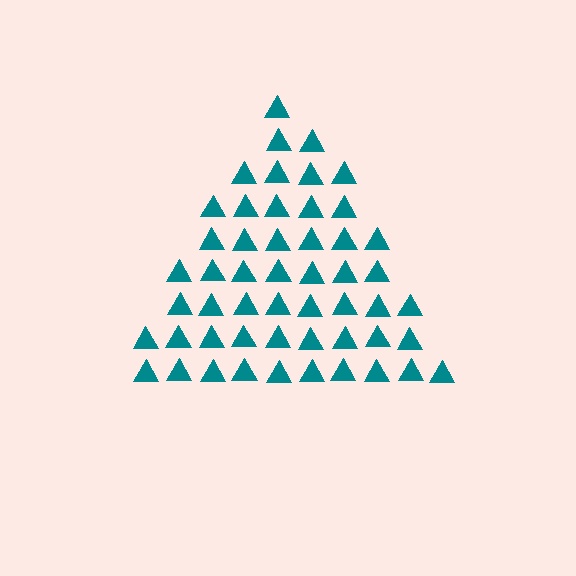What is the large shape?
The large shape is a triangle.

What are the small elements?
The small elements are triangles.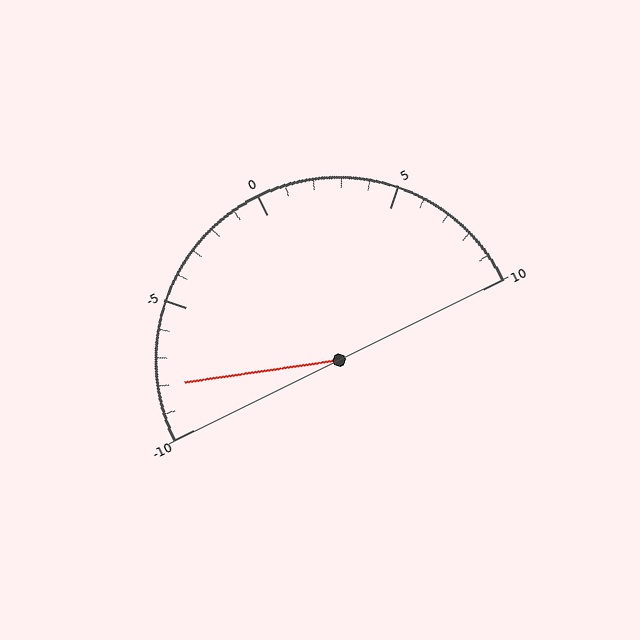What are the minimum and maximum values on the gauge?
The gauge ranges from -10 to 10.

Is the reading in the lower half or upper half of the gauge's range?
The reading is in the lower half of the range (-10 to 10).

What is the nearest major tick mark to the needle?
The nearest major tick mark is -10.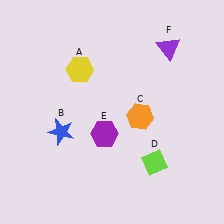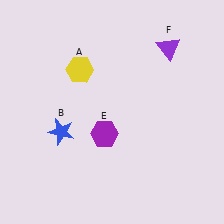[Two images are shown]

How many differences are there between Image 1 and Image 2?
There are 2 differences between the two images.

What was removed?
The orange hexagon (C), the lime diamond (D) were removed in Image 2.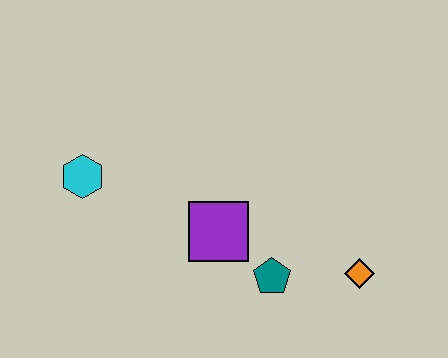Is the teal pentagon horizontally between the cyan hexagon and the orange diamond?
Yes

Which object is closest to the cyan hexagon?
The purple square is closest to the cyan hexagon.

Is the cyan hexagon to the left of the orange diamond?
Yes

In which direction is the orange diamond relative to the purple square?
The orange diamond is to the right of the purple square.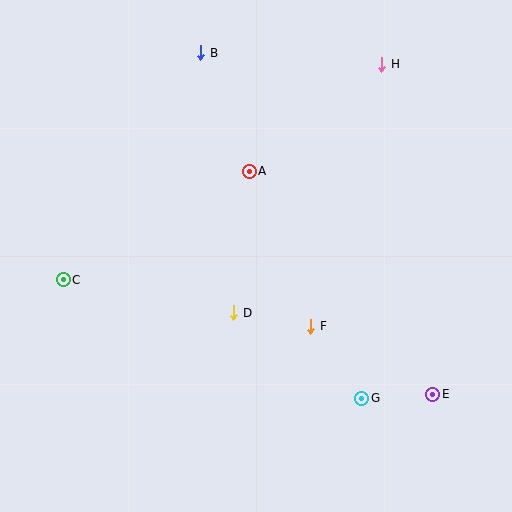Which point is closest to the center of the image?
Point D at (234, 313) is closest to the center.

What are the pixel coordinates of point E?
Point E is at (433, 394).